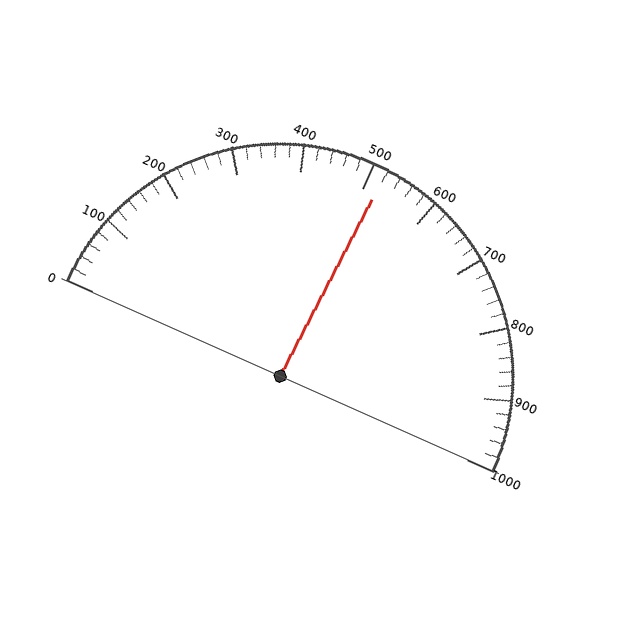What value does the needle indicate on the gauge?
The needle indicates approximately 520.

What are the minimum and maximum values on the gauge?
The gauge ranges from 0 to 1000.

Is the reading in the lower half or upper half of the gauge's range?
The reading is in the upper half of the range (0 to 1000).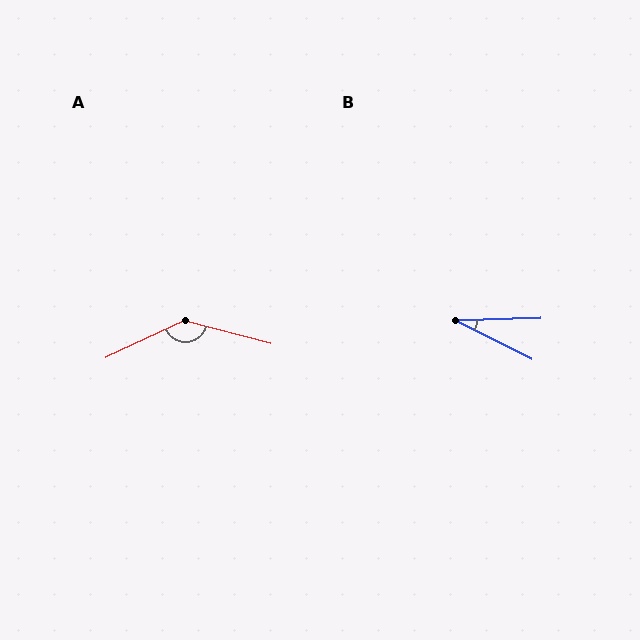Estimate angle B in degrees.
Approximately 28 degrees.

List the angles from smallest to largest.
B (28°), A (140°).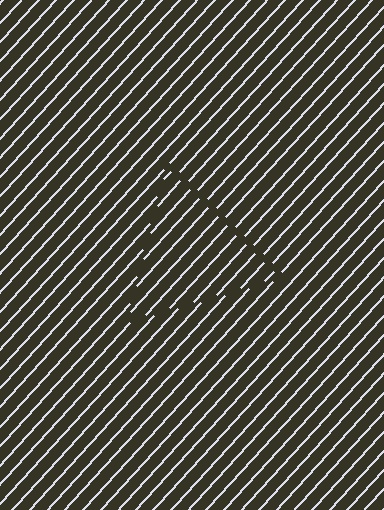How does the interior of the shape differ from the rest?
The interior of the shape contains the same grating, shifted by half a period — the contour is defined by the phase discontinuity where line-ends from the inner and outer gratings abut.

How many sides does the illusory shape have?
3 sides — the line-ends trace a triangle.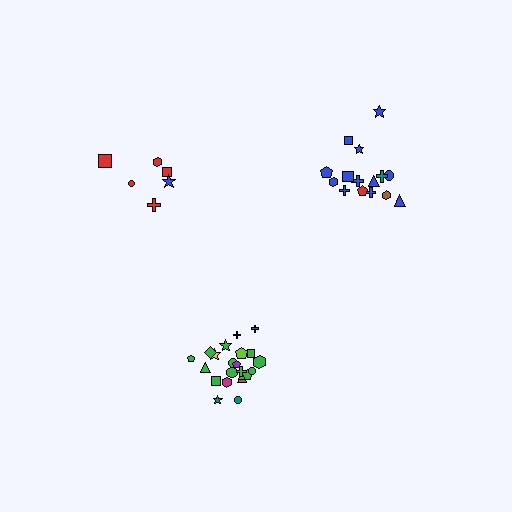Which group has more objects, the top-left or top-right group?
The top-right group.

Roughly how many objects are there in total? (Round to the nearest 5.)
Roughly 45 objects in total.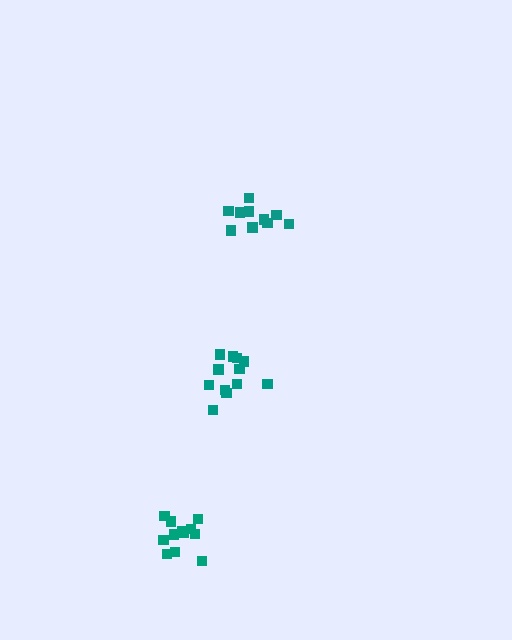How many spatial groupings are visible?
There are 3 spatial groupings.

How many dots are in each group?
Group 1: 12 dots, Group 2: 12 dots, Group 3: 10 dots (34 total).